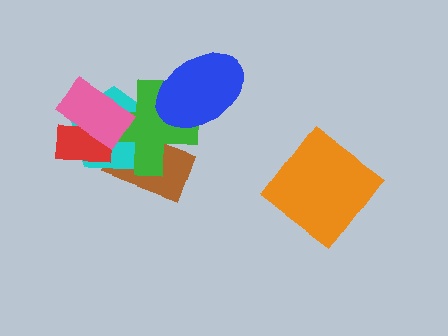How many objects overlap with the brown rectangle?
2 objects overlap with the brown rectangle.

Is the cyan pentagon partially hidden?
Yes, it is partially covered by another shape.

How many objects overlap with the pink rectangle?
3 objects overlap with the pink rectangle.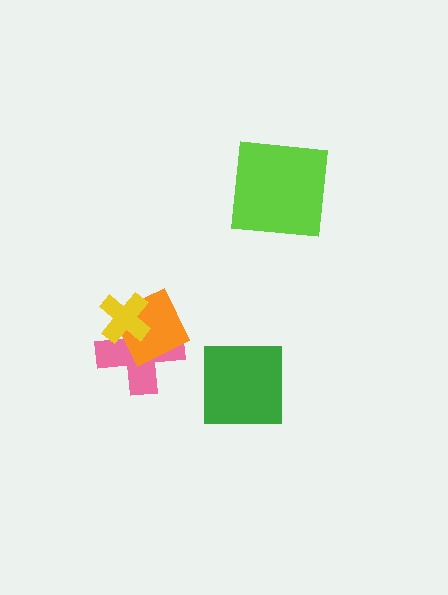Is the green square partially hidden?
No, no other shape covers it.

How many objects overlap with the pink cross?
2 objects overlap with the pink cross.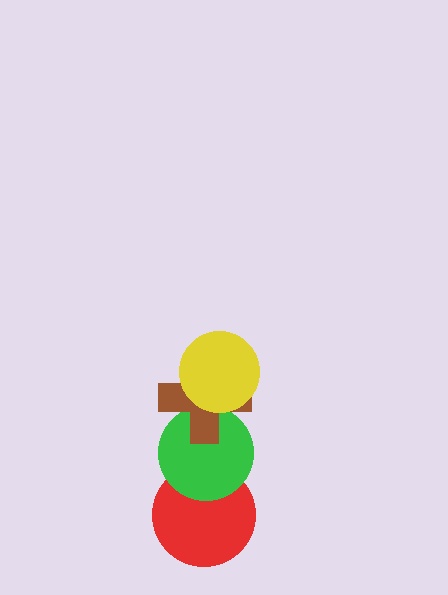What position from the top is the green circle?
The green circle is 3rd from the top.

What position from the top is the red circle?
The red circle is 4th from the top.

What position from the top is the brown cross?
The brown cross is 2nd from the top.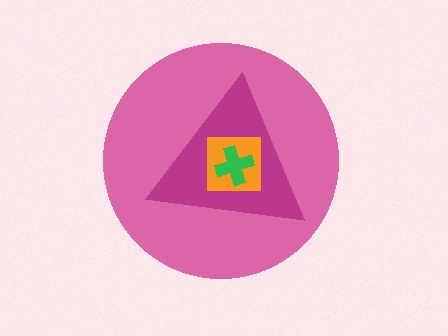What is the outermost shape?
The pink circle.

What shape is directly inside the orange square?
The green cross.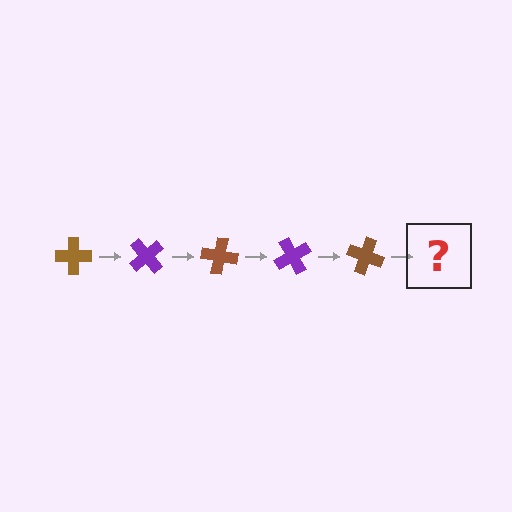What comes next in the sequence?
The next element should be a purple cross, rotated 250 degrees from the start.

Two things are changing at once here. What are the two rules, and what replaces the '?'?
The two rules are that it rotates 50 degrees each step and the color cycles through brown and purple. The '?' should be a purple cross, rotated 250 degrees from the start.